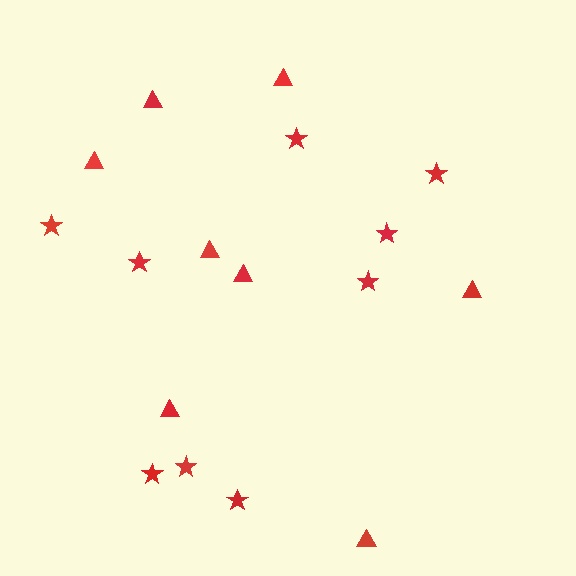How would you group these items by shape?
There are 2 groups: one group of stars (9) and one group of triangles (8).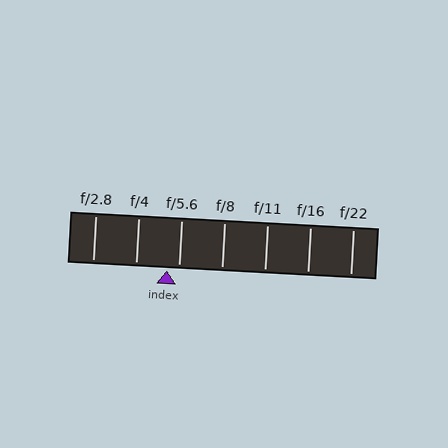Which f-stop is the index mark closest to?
The index mark is closest to f/5.6.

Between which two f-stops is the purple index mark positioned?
The index mark is between f/4 and f/5.6.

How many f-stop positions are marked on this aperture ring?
There are 7 f-stop positions marked.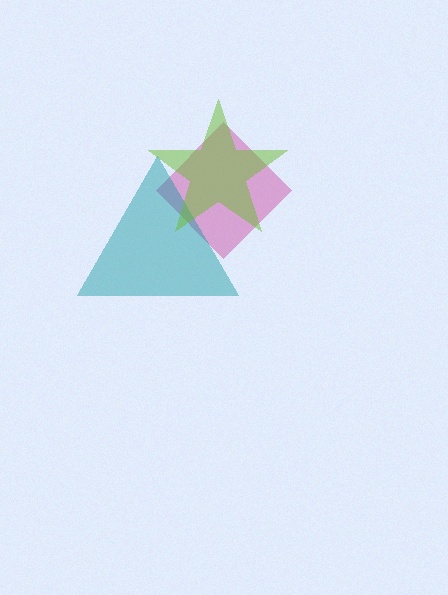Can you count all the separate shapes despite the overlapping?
Yes, there are 3 separate shapes.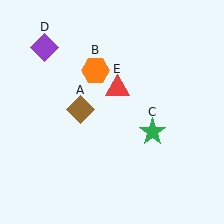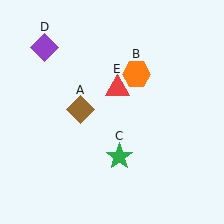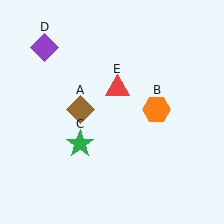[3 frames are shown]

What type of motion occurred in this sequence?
The orange hexagon (object B), green star (object C) rotated clockwise around the center of the scene.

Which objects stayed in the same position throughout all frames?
Brown diamond (object A) and purple diamond (object D) and red triangle (object E) remained stationary.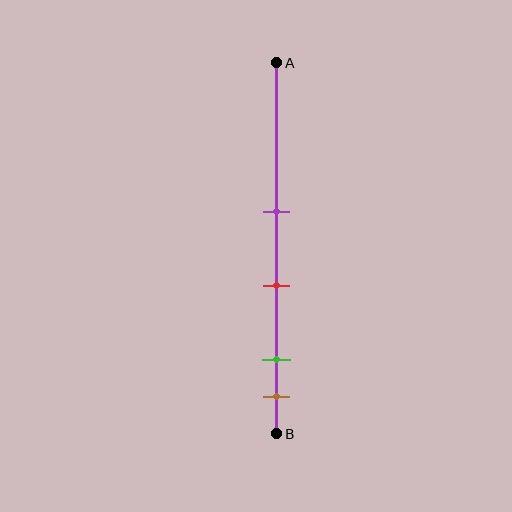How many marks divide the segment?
There are 4 marks dividing the segment.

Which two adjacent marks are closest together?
The green and brown marks are the closest adjacent pair.